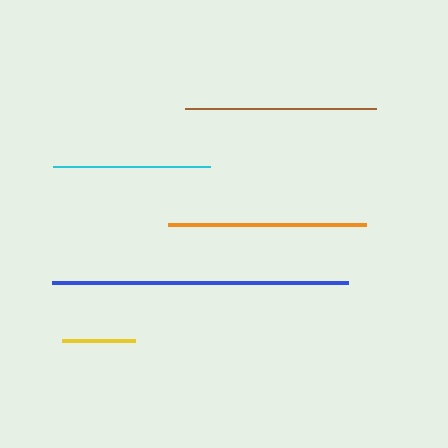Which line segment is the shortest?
The yellow line is the shortest at approximately 73 pixels.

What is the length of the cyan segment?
The cyan segment is approximately 157 pixels long.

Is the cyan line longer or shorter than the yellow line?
The cyan line is longer than the yellow line.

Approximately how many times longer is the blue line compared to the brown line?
The blue line is approximately 1.6 times the length of the brown line.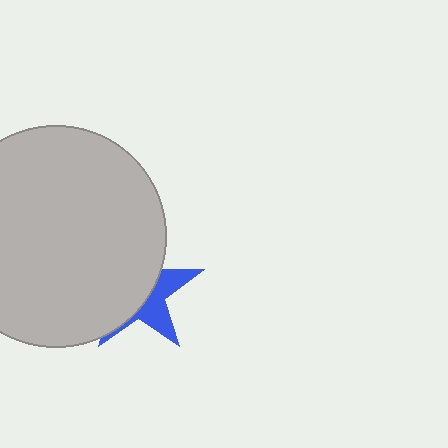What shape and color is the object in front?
The object in front is a light gray circle.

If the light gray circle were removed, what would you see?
You would see the complete blue star.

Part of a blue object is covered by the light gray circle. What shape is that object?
It is a star.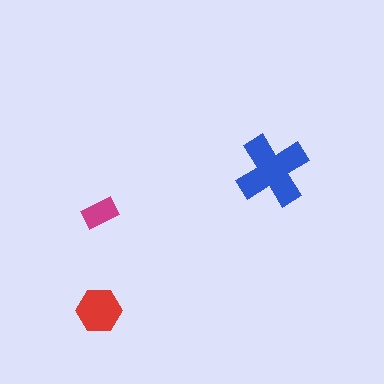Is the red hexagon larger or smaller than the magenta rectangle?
Larger.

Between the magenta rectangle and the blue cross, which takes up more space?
The blue cross.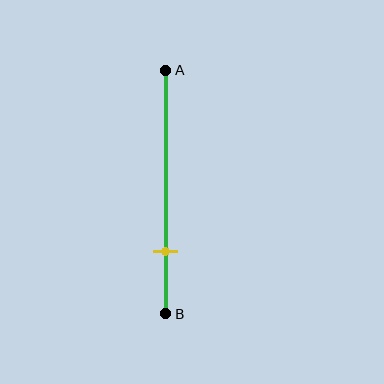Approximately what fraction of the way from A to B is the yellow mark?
The yellow mark is approximately 75% of the way from A to B.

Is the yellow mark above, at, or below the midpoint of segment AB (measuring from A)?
The yellow mark is below the midpoint of segment AB.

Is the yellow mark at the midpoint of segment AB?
No, the mark is at about 75% from A, not at the 50% midpoint.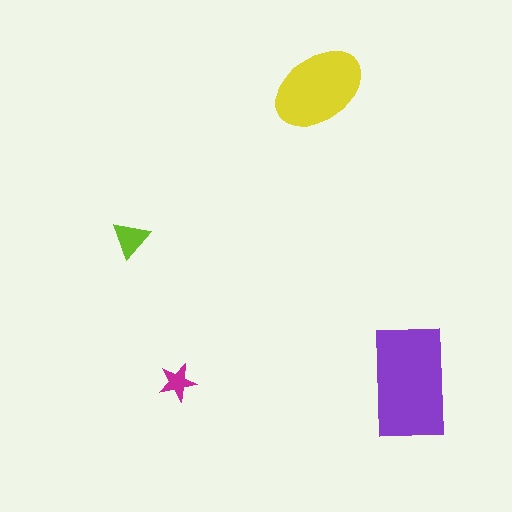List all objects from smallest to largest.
The magenta star, the lime triangle, the yellow ellipse, the purple rectangle.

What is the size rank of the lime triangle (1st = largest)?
3rd.